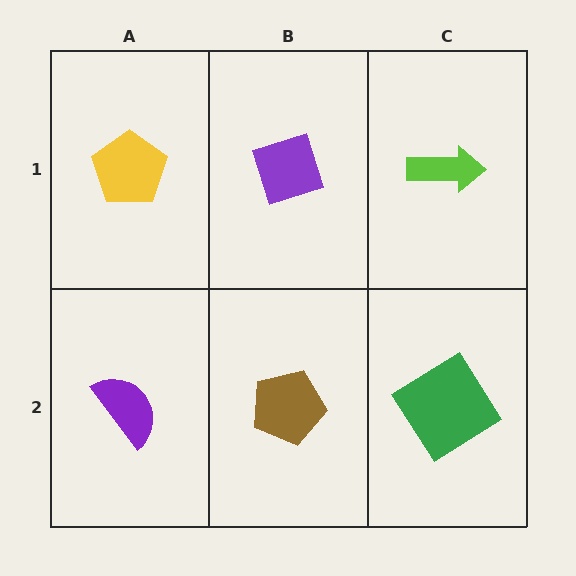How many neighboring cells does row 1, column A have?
2.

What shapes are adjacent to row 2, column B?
A purple diamond (row 1, column B), a purple semicircle (row 2, column A), a green diamond (row 2, column C).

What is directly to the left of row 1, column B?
A yellow pentagon.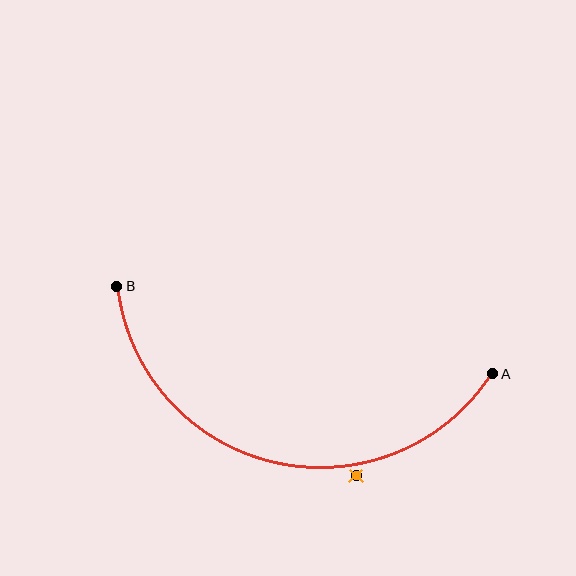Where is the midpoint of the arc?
The arc midpoint is the point on the curve farthest from the straight line joining A and B. It sits below that line.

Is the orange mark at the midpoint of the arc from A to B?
No — the orange mark does not lie on the arc at all. It sits slightly outside the curve.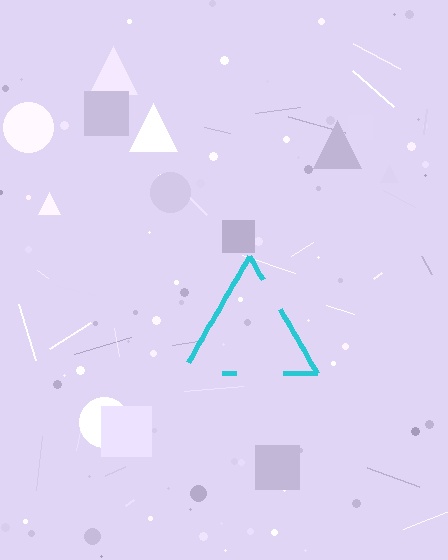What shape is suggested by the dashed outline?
The dashed outline suggests a triangle.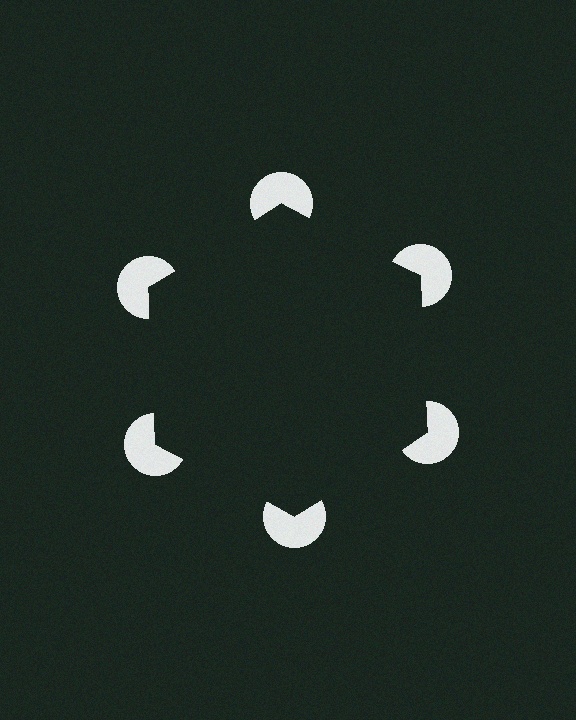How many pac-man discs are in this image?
There are 6 — one at each vertex of the illusory hexagon.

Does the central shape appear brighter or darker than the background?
It typically appears slightly darker than the background, even though no actual brightness change is drawn.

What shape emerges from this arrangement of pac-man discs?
An illusory hexagon — its edges are inferred from the aligned wedge cuts in the pac-man discs, not physically drawn.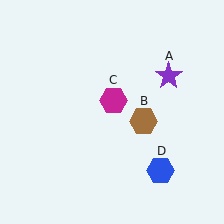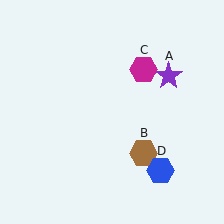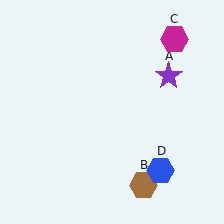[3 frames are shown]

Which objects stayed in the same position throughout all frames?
Purple star (object A) and blue hexagon (object D) remained stationary.